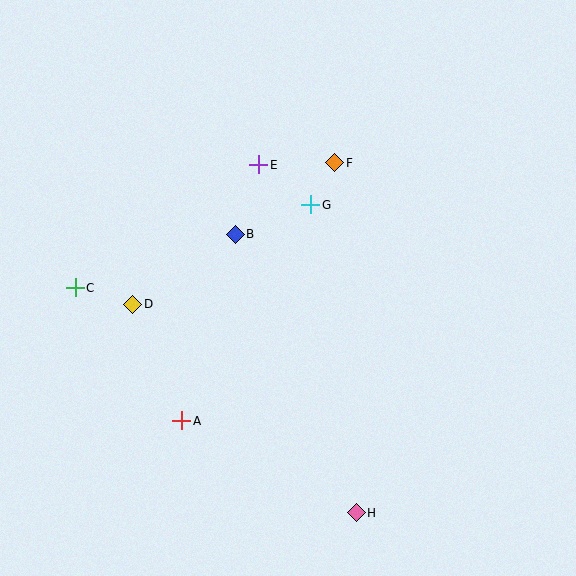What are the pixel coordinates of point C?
Point C is at (75, 288).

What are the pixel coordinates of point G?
Point G is at (311, 205).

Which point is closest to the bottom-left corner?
Point A is closest to the bottom-left corner.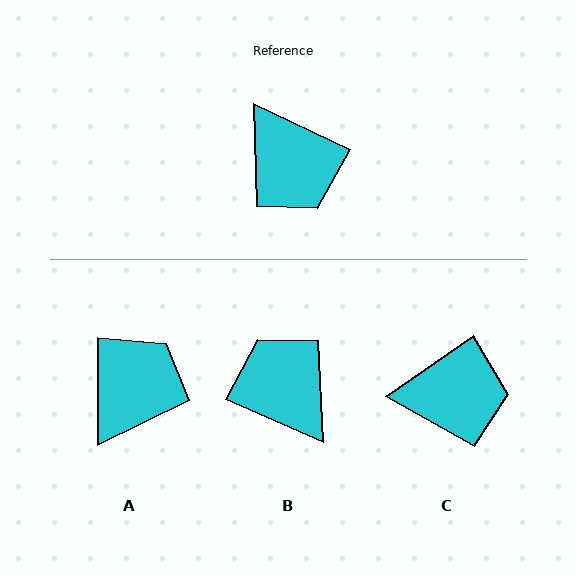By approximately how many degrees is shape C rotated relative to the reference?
Approximately 60 degrees counter-clockwise.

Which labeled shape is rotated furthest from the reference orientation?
B, about 179 degrees away.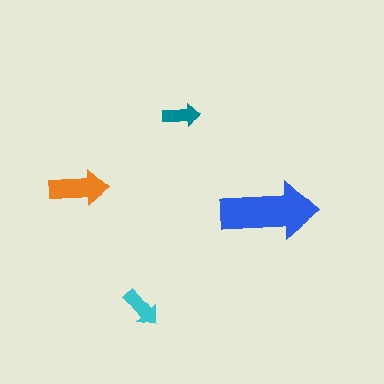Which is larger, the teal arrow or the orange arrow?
The orange one.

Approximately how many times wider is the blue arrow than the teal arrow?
About 2.5 times wider.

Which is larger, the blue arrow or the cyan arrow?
The blue one.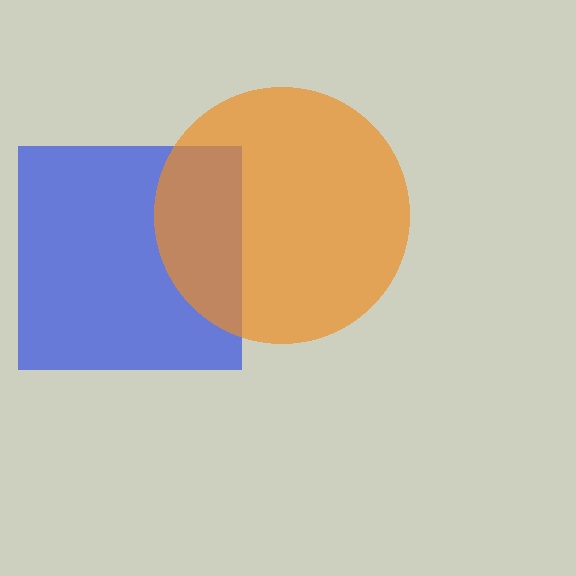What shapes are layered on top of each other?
The layered shapes are: a blue square, an orange circle.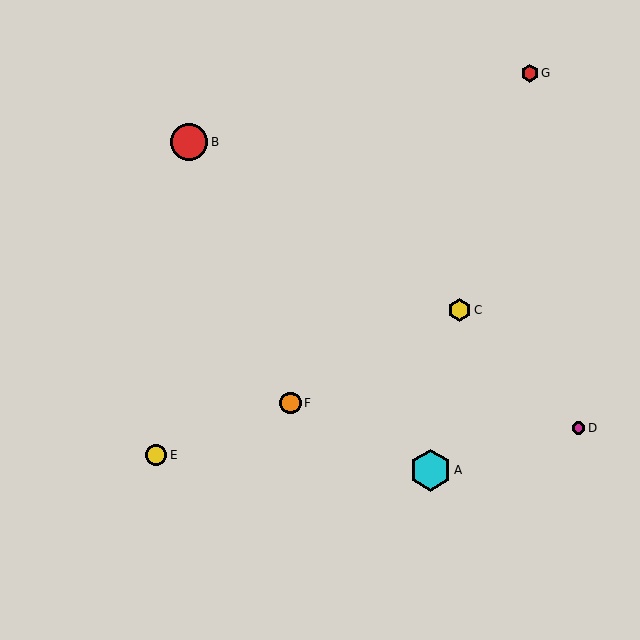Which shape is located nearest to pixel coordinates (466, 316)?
The yellow hexagon (labeled C) at (459, 310) is nearest to that location.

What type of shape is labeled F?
Shape F is an orange circle.